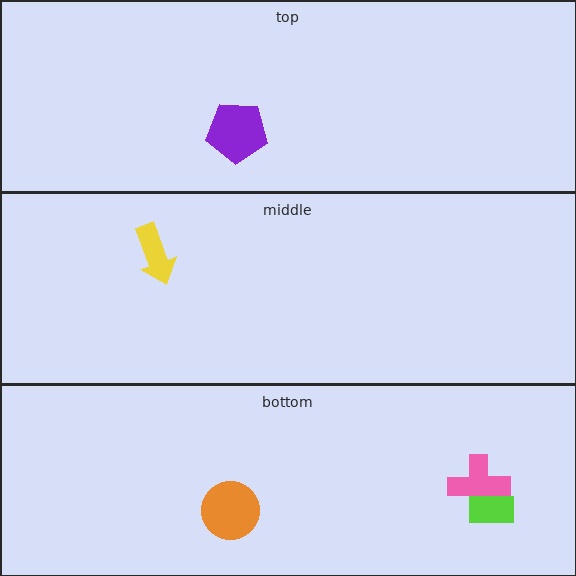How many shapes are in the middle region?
1.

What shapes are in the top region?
The purple pentagon.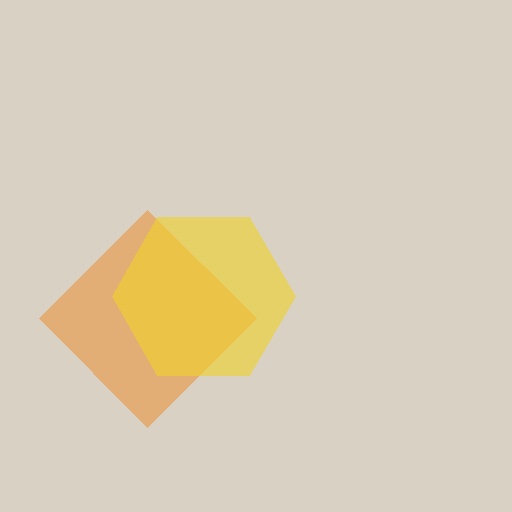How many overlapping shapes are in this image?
There are 2 overlapping shapes in the image.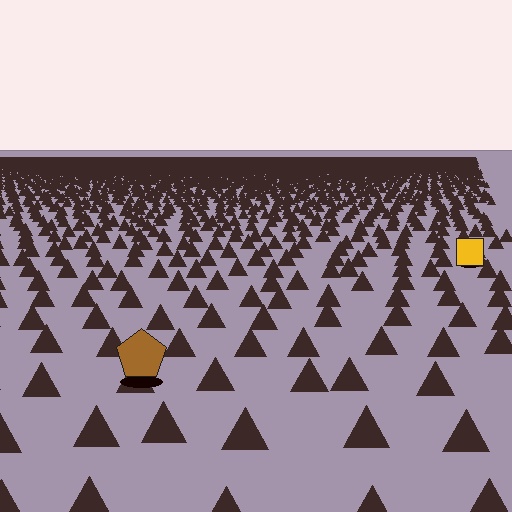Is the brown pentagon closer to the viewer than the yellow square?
Yes. The brown pentagon is closer — you can tell from the texture gradient: the ground texture is coarser near it.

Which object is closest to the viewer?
The brown pentagon is closest. The texture marks near it are larger and more spread out.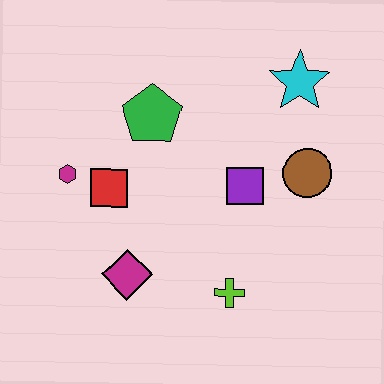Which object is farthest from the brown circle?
The magenta hexagon is farthest from the brown circle.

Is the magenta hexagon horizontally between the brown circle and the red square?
No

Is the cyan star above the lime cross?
Yes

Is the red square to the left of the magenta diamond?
Yes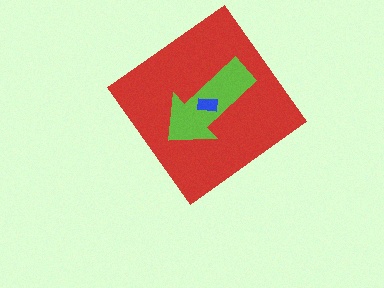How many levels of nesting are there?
3.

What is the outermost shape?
The red diamond.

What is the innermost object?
The blue rectangle.